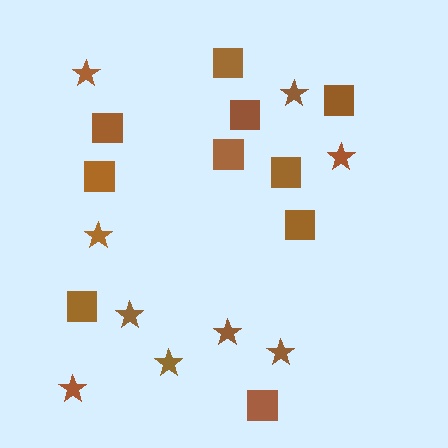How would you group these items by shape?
There are 2 groups: one group of squares (10) and one group of stars (9).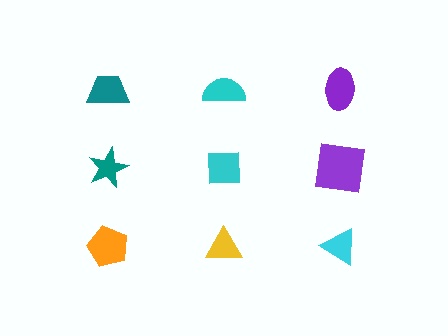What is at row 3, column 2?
A yellow triangle.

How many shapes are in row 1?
3 shapes.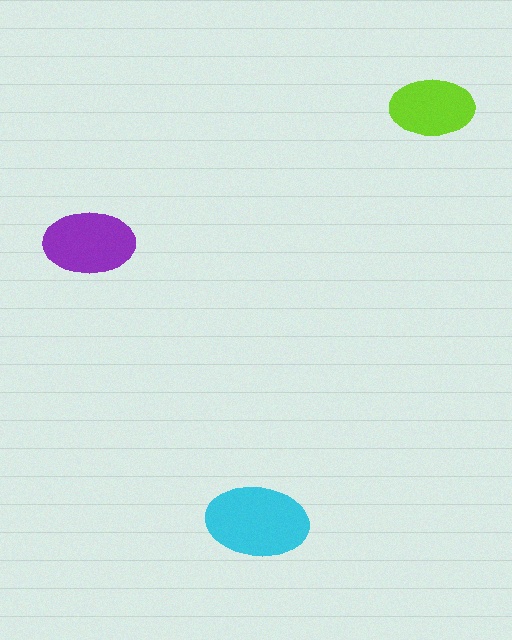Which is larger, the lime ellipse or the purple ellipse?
The purple one.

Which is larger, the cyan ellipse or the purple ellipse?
The cyan one.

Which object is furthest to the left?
The purple ellipse is leftmost.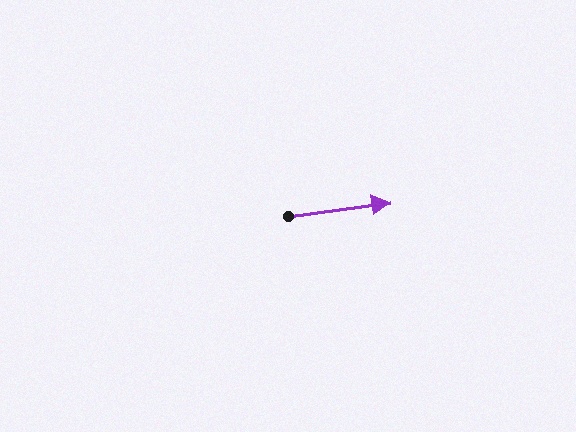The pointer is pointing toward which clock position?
Roughly 3 o'clock.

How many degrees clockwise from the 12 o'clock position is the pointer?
Approximately 82 degrees.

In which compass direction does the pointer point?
East.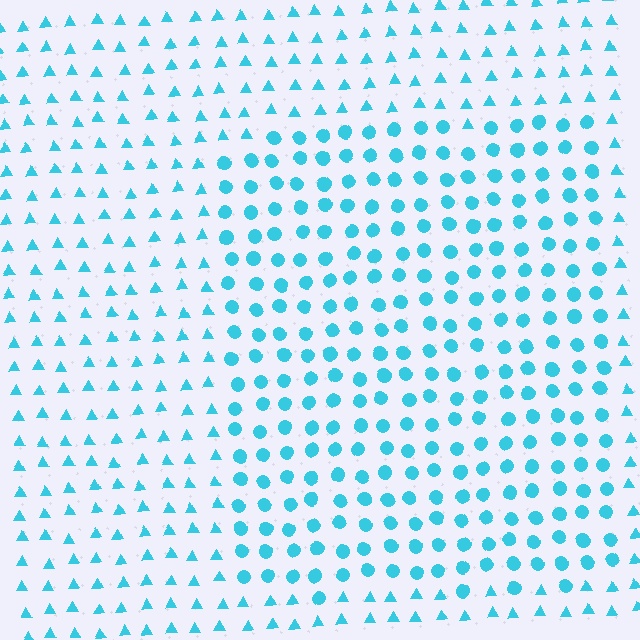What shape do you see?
I see a rectangle.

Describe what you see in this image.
The image is filled with small cyan elements arranged in a uniform grid. A rectangle-shaped region contains circles, while the surrounding area contains triangles. The boundary is defined purely by the change in element shape.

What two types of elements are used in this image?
The image uses circles inside the rectangle region and triangles outside it.